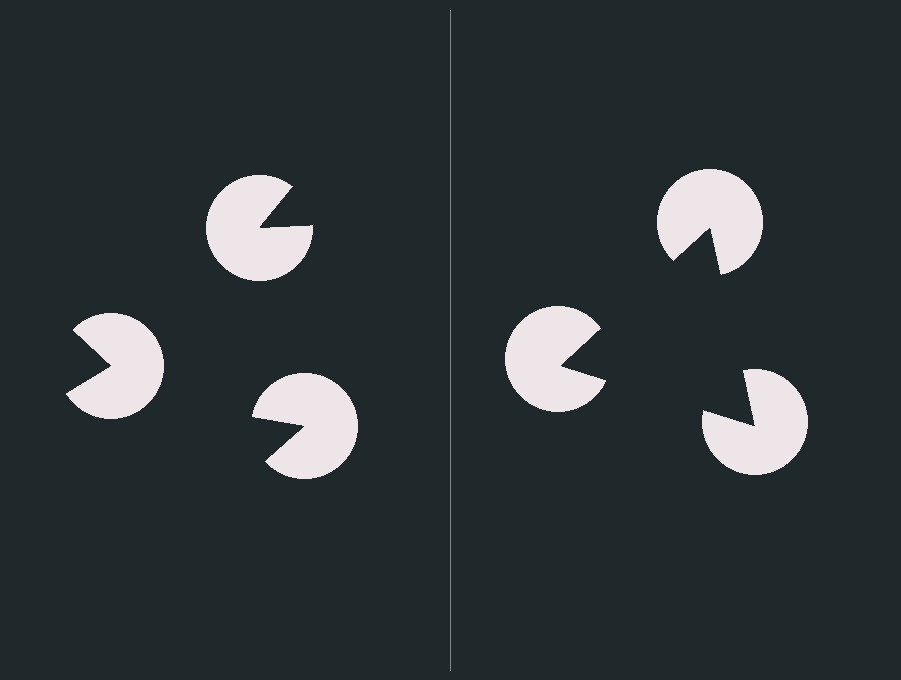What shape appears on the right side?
An illusory triangle.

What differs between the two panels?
The pac-man discs are positioned identically on both sides; only the wedge orientations differ. On the right they align to a triangle; on the left they are misaligned.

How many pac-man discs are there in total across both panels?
6 — 3 on each side.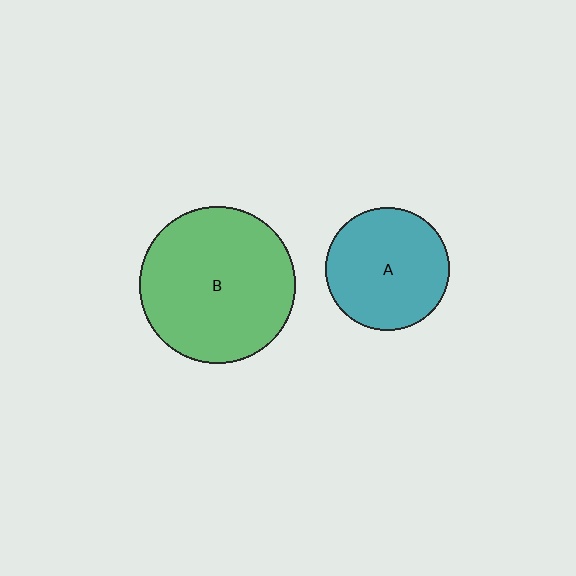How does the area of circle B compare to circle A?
Approximately 1.6 times.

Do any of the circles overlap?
No, none of the circles overlap.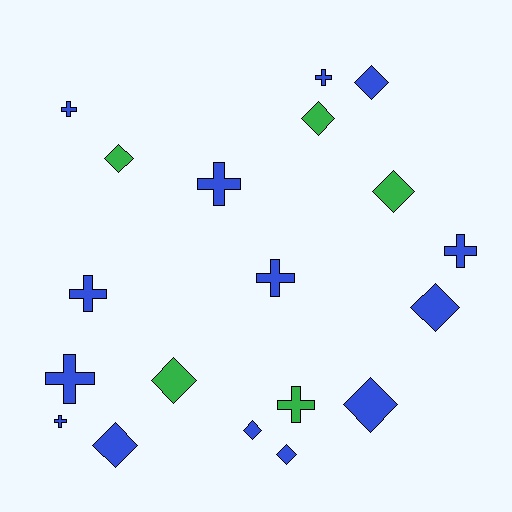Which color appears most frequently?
Blue, with 14 objects.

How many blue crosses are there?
There are 8 blue crosses.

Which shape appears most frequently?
Diamond, with 10 objects.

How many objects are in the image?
There are 19 objects.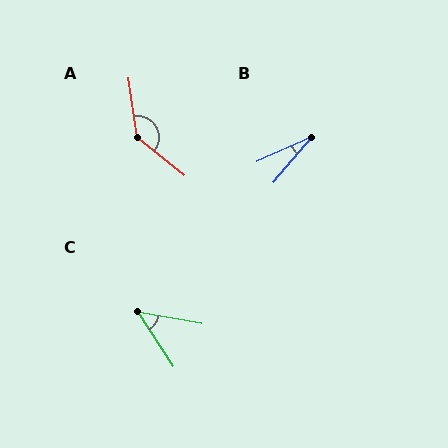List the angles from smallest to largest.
B (26°), C (47°), A (137°).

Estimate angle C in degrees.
Approximately 47 degrees.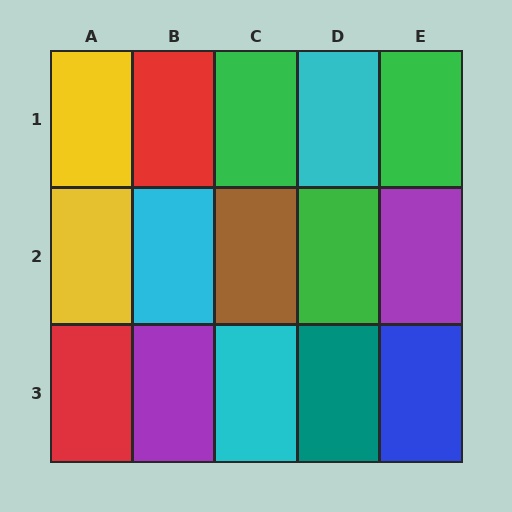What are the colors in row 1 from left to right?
Yellow, red, green, cyan, green.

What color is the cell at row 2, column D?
Green.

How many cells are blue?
1 cell is blue.